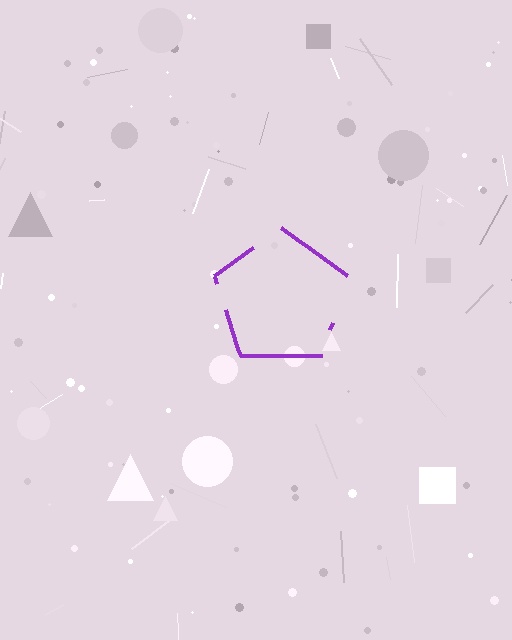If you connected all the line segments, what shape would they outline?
They would outline a pentagon.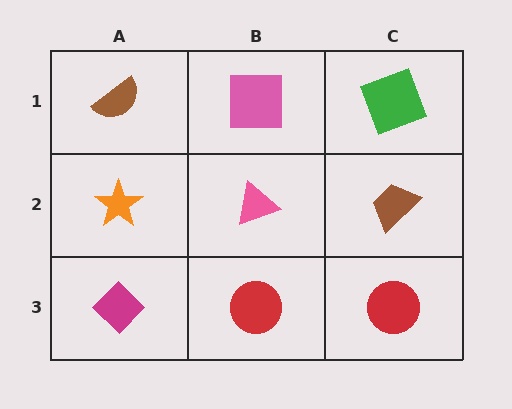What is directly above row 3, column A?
An orange star.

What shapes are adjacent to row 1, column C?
A brown trapezoid (row 2, column C), a pink square (row 1, column B).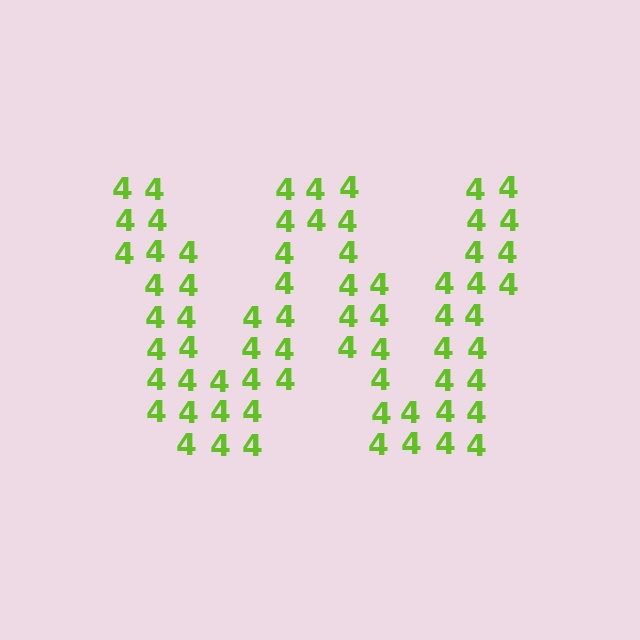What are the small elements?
The small elements are digit 4's.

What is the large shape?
The large shape is the letter W.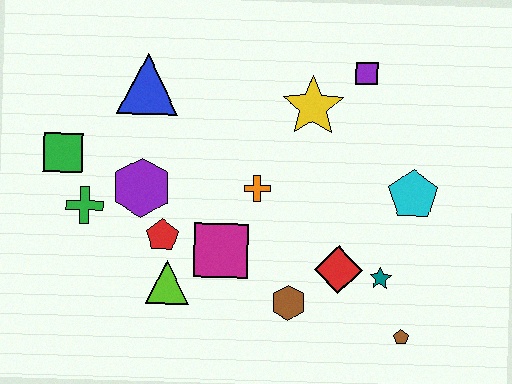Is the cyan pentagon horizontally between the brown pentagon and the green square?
No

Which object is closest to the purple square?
The yellow star is closest to the purple square.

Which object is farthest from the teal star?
The green square is farthest from the teal star.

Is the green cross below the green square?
Yes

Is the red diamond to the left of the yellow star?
No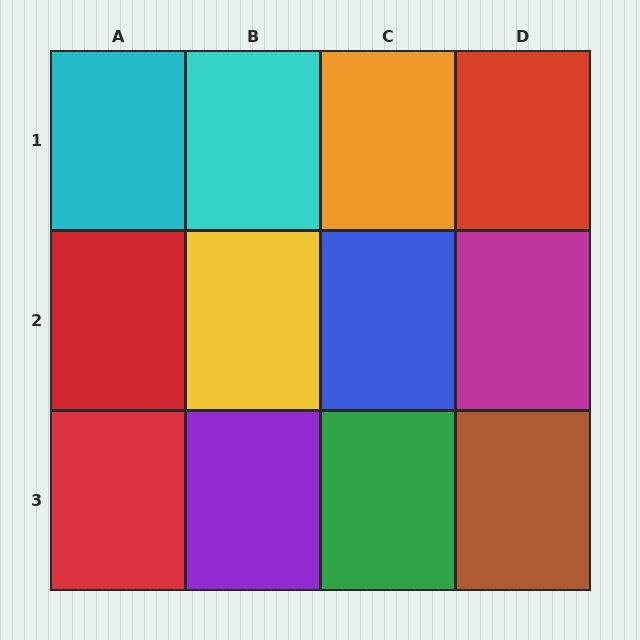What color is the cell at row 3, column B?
Purple.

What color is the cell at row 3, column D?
Brown.